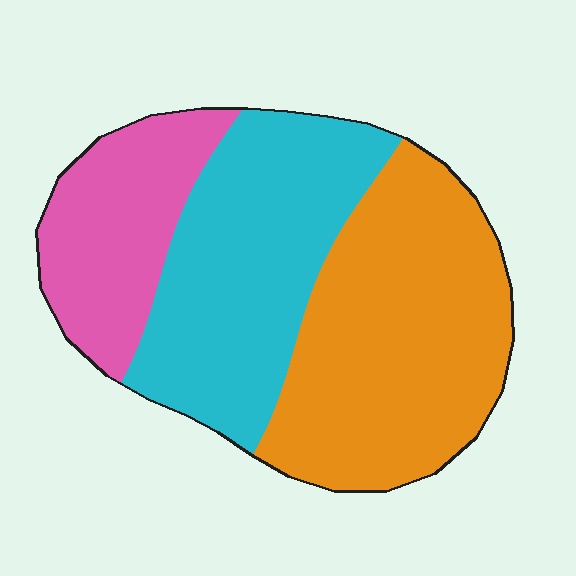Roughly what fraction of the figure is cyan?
Cyan covers roughly 35% of the figure.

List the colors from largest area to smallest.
From largest to smallest: orange, cyan, pink.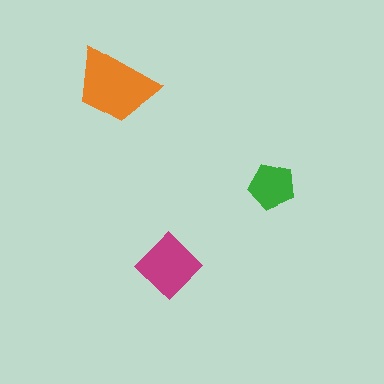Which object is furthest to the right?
The green pentagon is rightmost.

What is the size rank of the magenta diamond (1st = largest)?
2nd.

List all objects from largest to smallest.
The orange trapezoid, the magenta diamond, the green pentagon.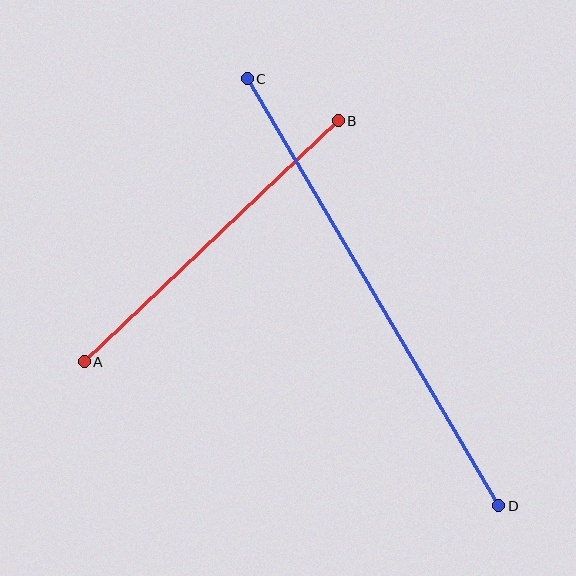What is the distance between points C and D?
The distance is approximately 495 pixels.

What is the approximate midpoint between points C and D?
The midpoint is at approximately (373, 292) pixels.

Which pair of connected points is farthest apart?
Points C and D are farthest apart.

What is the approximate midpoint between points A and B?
The midpoint is at approximately (211, 241) pixels.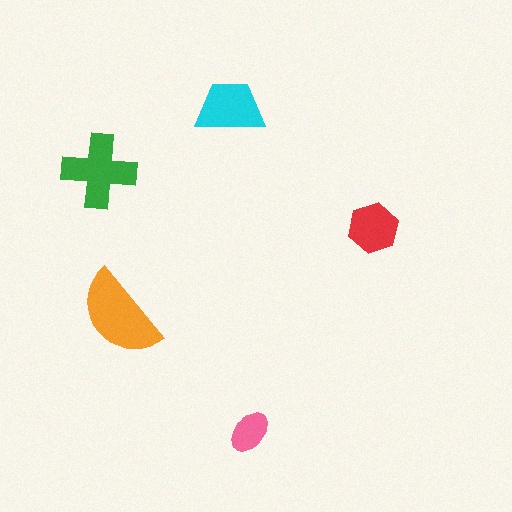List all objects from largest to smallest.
The orange semicircle, the green cross, the cyan trapezoid, the red hexagon, the pink ellipse.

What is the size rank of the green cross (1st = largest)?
2nd.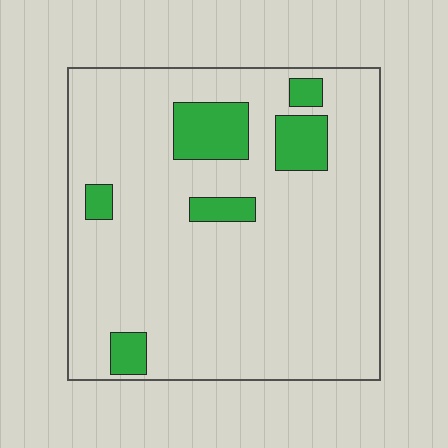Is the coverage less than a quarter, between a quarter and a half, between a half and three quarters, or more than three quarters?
Less than a quarter.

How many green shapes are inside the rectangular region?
6.